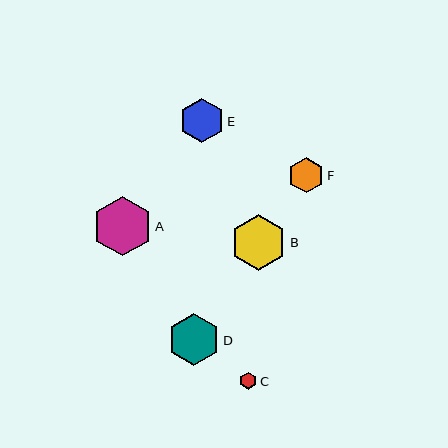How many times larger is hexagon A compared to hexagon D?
Hexagon A is approximately 1.1 times the size of hexagon D.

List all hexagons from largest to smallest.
From largest to smallest: A, B, D, E, F, C.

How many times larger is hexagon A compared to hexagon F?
Hexagon A is approximately 1.6 times the size of hexagon F.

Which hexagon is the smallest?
Hexagon C is the smallest with a size of approximately 17 pixels.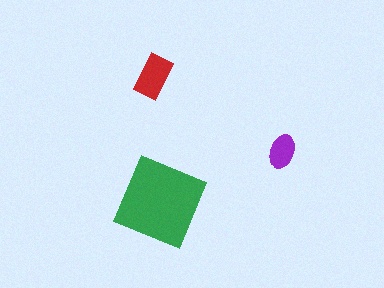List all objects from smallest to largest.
The purple ellipse, the red rectangle, the green diamond.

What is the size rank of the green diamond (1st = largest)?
1st.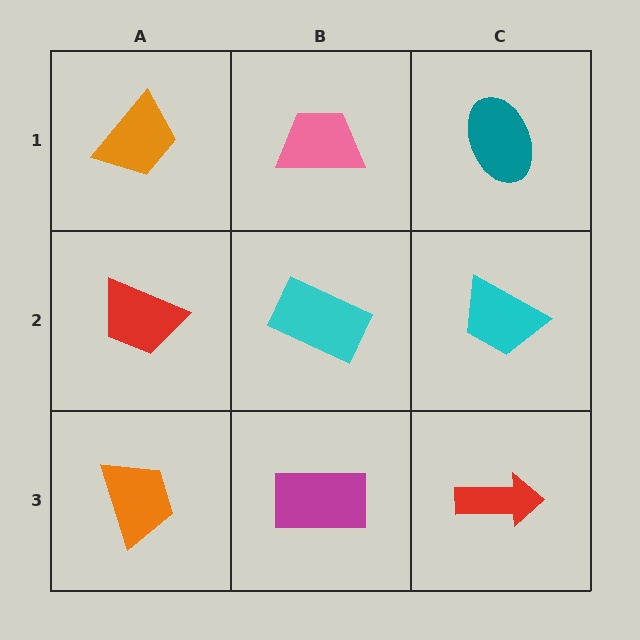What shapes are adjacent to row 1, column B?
A cyan rectangle (row 2, column B), an orange trapezoid (row 1, column A), a teal ellipse (row 1, column C).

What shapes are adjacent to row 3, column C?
A cyan trapezoid (row 2, column C), a magenta rectangle (row 3, column B).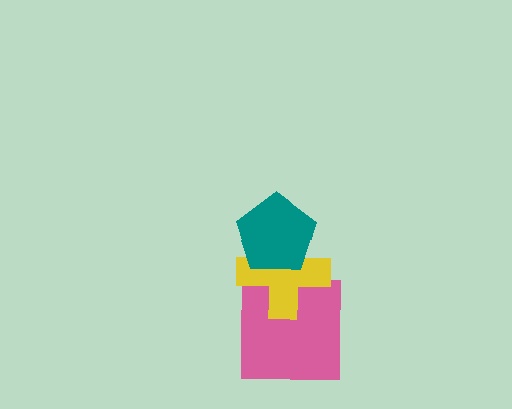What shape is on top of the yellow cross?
The teal pentagon is on top of the yellow cross.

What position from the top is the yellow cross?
The yellow cross is 2nd from the top.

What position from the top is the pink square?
The pink square is 3rd from the top.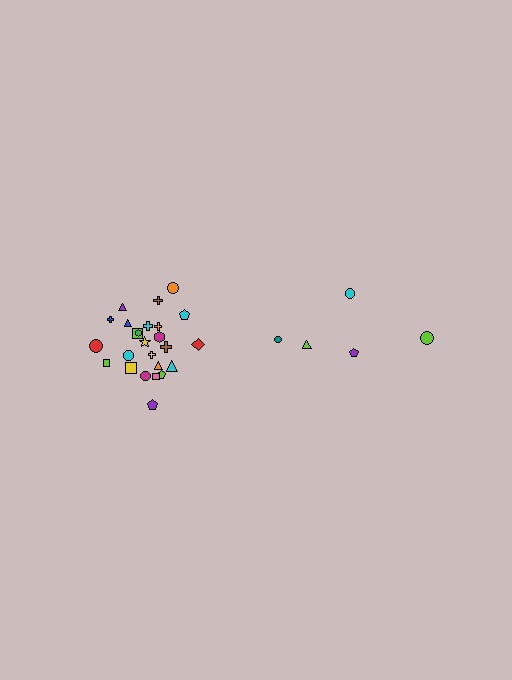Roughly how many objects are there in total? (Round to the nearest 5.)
Roughly 30 objects in total.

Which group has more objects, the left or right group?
The left group.